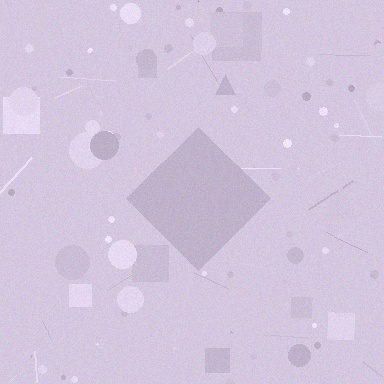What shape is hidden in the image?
A diamond is hidden in the image.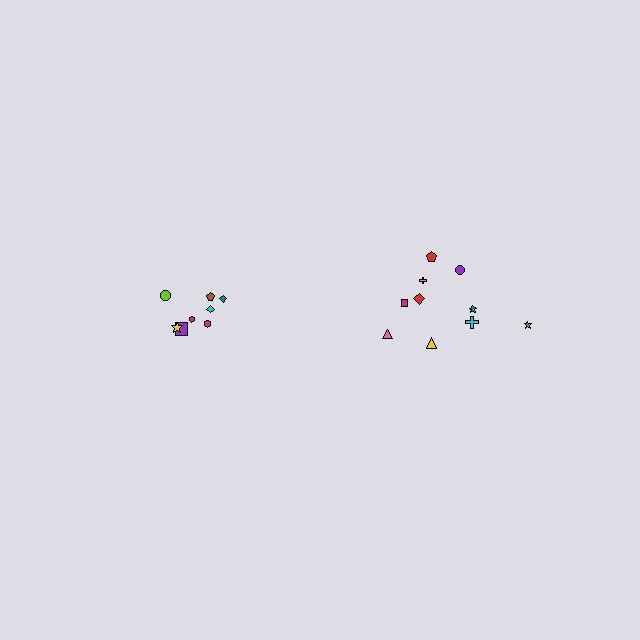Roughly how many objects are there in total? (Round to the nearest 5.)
Roughly 20 objects in total.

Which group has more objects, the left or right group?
The right group.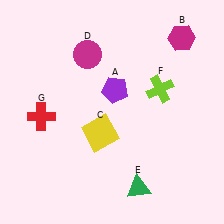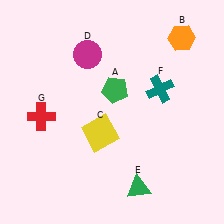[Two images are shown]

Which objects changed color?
A changed from purple to green. B changed from magenta to orange. F changed from lime to teal.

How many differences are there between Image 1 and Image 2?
There are 3 differences between the two images.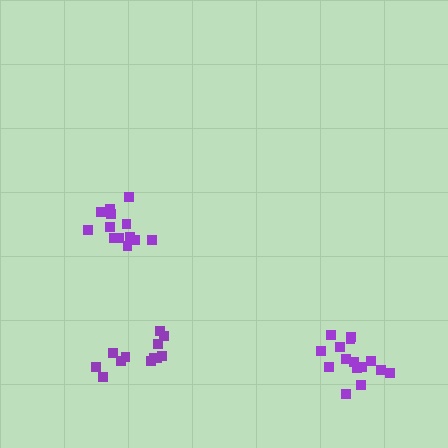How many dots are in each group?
Group 1: 13 dots, Group 2: 15 dots, Group 3: 12 dots (40 total).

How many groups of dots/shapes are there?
There are 3 groups.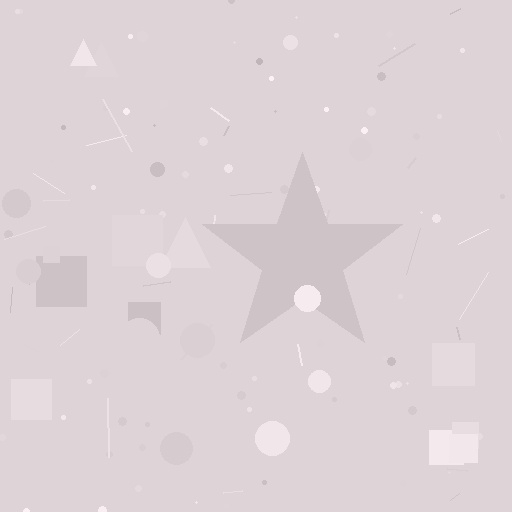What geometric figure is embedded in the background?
A star is embedded in the background.